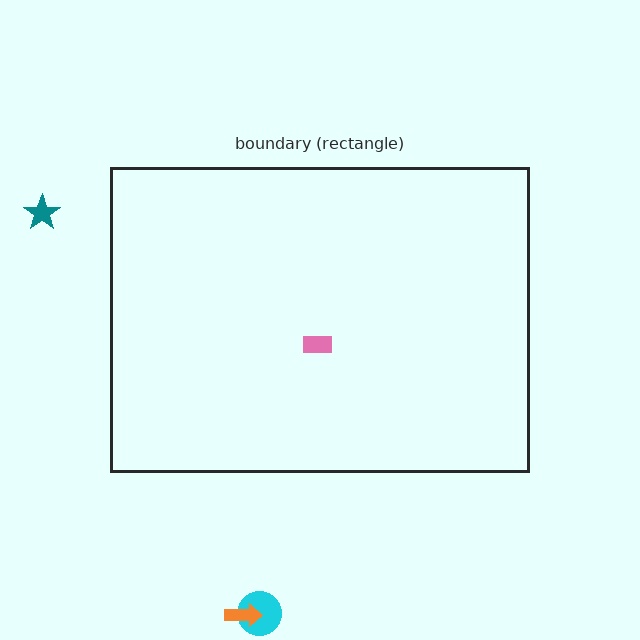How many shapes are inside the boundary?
1 inside, 3 outside.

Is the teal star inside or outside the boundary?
Outside.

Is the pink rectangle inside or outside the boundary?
Inside.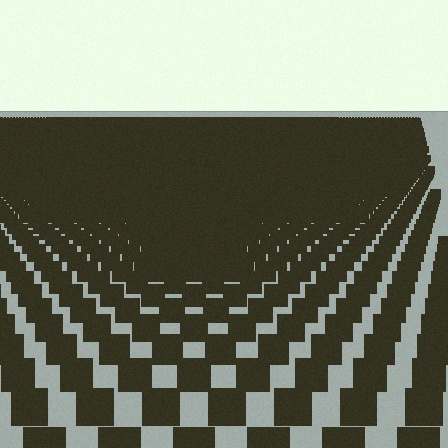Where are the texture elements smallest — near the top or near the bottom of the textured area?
Near the top.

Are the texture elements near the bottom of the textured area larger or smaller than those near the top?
Larger. Near the bottom, elements are closer to the viewer and appear at a bigger on-screen size.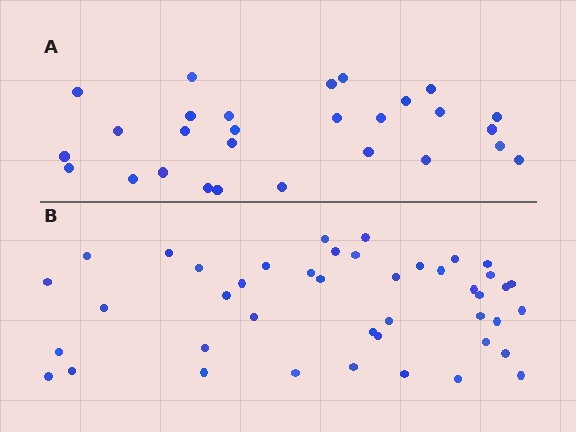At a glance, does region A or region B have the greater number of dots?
Region B (the bottom region) has more dots.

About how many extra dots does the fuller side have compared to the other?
Region B has approximately 15 more dots than region A.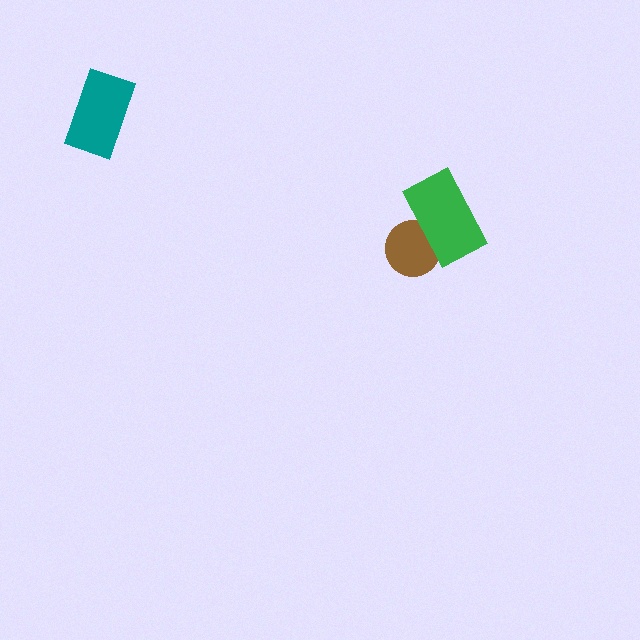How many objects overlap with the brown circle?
1 object overlaps with the brown circle.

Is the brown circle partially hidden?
Yes, it is partially covered by another shape.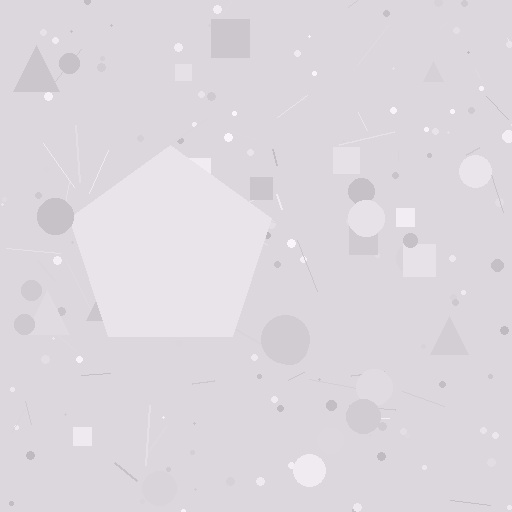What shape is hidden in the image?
A pentagon is hidden in the image.